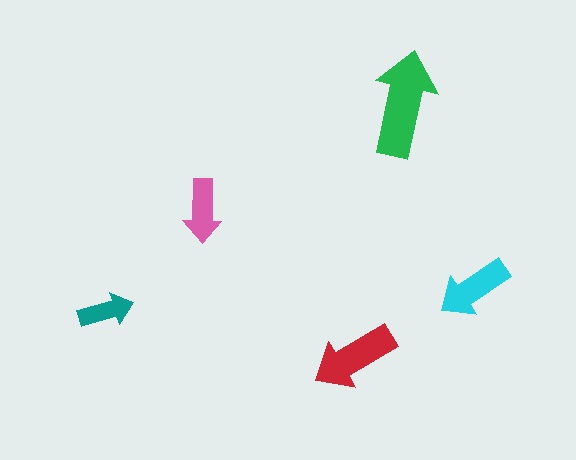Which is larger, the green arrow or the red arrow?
The green one.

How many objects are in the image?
There are 5 objects in the image.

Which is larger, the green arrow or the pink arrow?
The green one.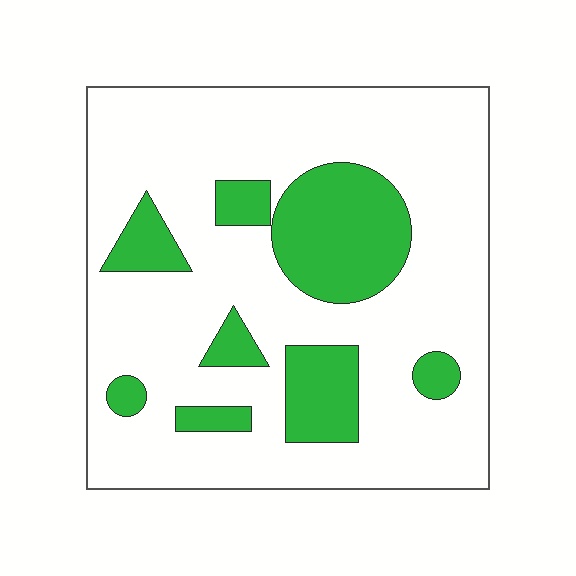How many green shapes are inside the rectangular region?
8.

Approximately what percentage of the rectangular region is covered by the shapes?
Approximately 25%.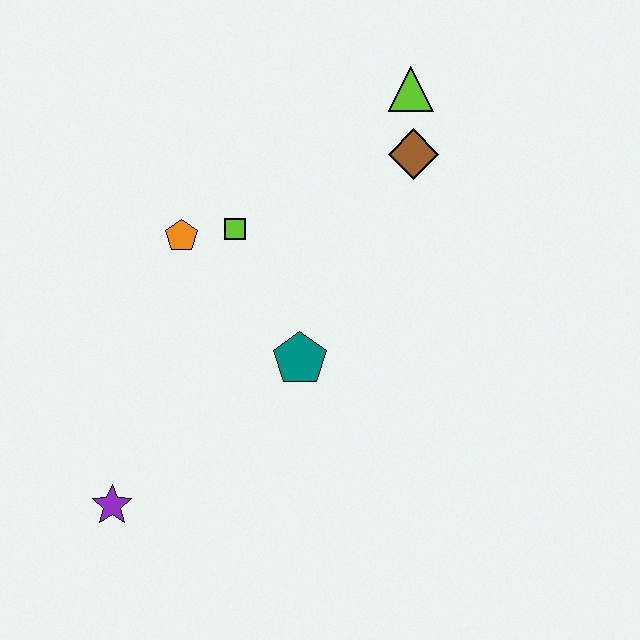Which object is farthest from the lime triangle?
The purple star is farthest from the lime triangle.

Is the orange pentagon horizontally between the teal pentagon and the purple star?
Yes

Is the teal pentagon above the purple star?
Yes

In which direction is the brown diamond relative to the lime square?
The brown diamond is to the right of the lime square.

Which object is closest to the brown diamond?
The lime triangle is closest to the brown diamond.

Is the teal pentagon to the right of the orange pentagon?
Yes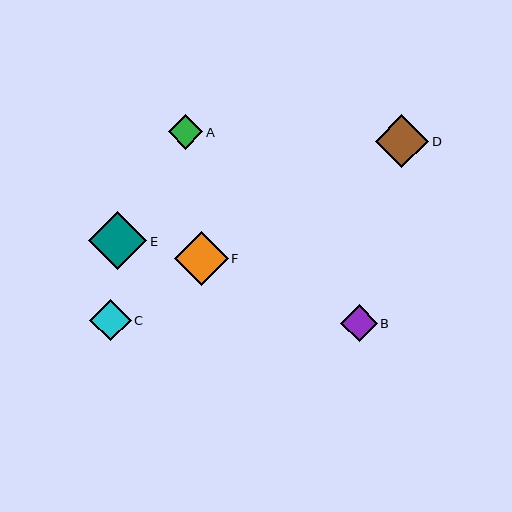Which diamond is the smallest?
Diamond A is the smallest with a size of approximately 35 pixels.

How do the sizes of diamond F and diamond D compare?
Diamond F and diamond D are approximately the same size.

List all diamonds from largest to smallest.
From largest to smallest: E, F, D, C, B, A.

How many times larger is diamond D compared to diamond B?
Diamond D is approximately 1.5 times the size of diamond B.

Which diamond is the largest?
Diamond E is the largest with a size of approximately 58 pixels.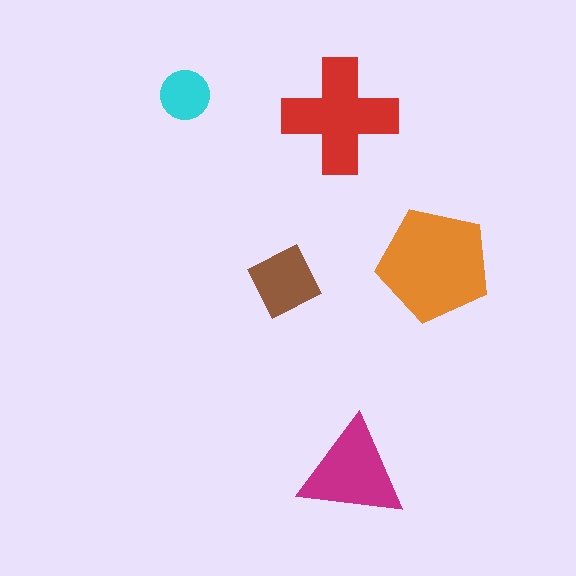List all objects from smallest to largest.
The cyan circle, the brown square, the magenta triangle, the red cross, the orange pentagon.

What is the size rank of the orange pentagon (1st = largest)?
1st.